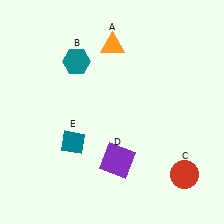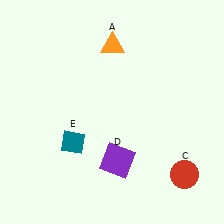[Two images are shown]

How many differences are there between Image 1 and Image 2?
There is 1 difference between the two images.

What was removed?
The teal hexagon (B) was removed in Image 2.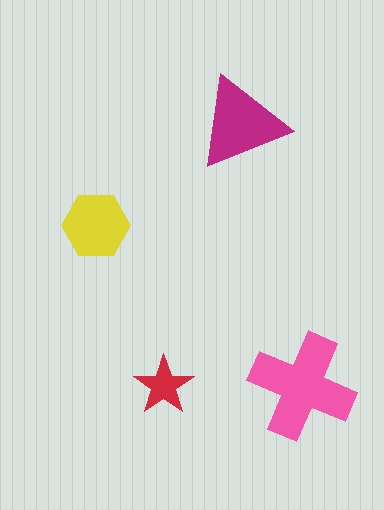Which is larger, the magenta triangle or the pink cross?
The pink cross.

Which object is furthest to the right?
The pink cross is rightmost.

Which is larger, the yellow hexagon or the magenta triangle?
The magenta triangle.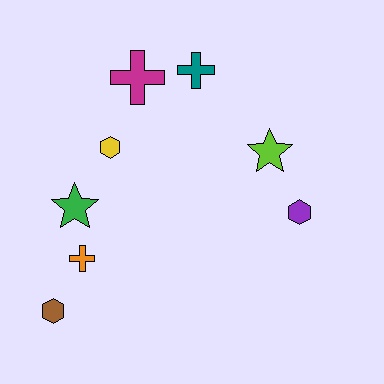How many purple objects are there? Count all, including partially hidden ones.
There is 1 purple object.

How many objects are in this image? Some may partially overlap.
There are 8 objects.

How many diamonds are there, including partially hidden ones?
There are no diamonds.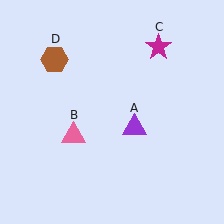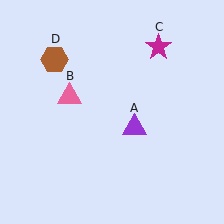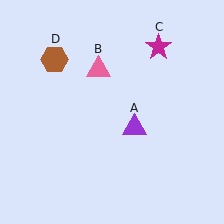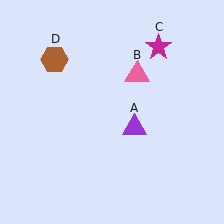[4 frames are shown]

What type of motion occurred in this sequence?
The pink triangle (object B) rotated clockwise around the center of the scene.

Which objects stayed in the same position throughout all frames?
Purple triangle (object A) and magenta star (object C) and brown hexagon (object D) remained stationary.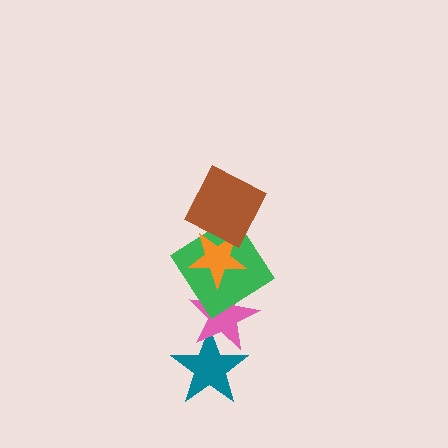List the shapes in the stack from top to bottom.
From top to bottom: the brown square, the orange star, the green diamond, the pink star, the teal star.